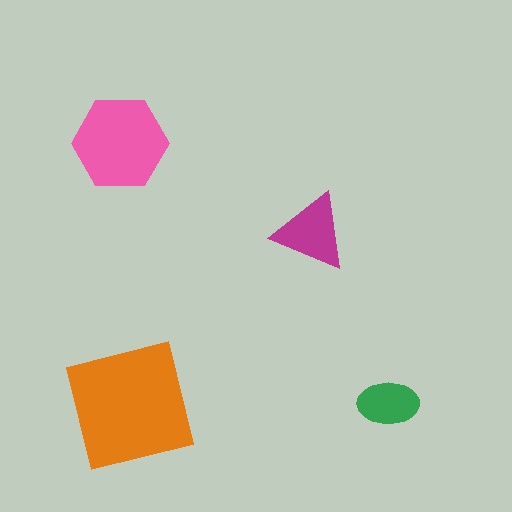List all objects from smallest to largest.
The green ellipse, the magenta triangle, the pink hexagon, the orange square.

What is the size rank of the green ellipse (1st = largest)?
4th.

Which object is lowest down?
The orange square is bottommost.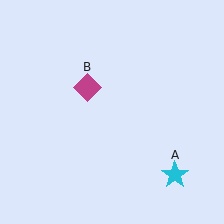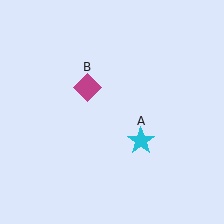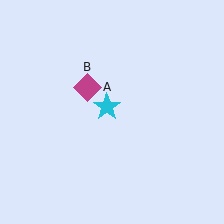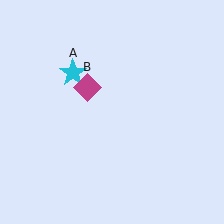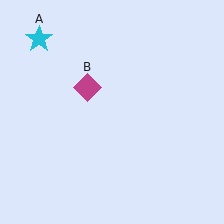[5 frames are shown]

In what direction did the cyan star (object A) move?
The cyan star (object A) moved up and to the left.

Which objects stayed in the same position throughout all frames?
Magenta diamond (object B) remained stationary.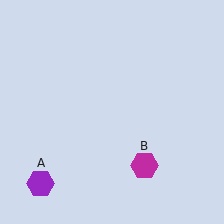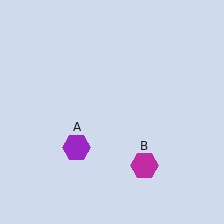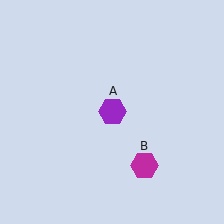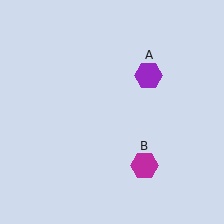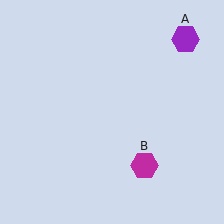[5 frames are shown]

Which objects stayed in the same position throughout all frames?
Magenta hexagon (object B) remained stationary.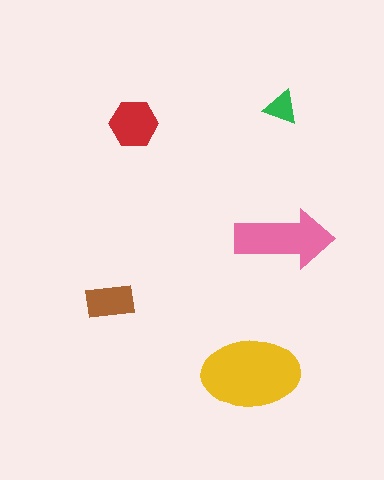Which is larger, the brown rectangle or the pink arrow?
The pink arrow.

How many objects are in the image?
There are 5 objects in the image.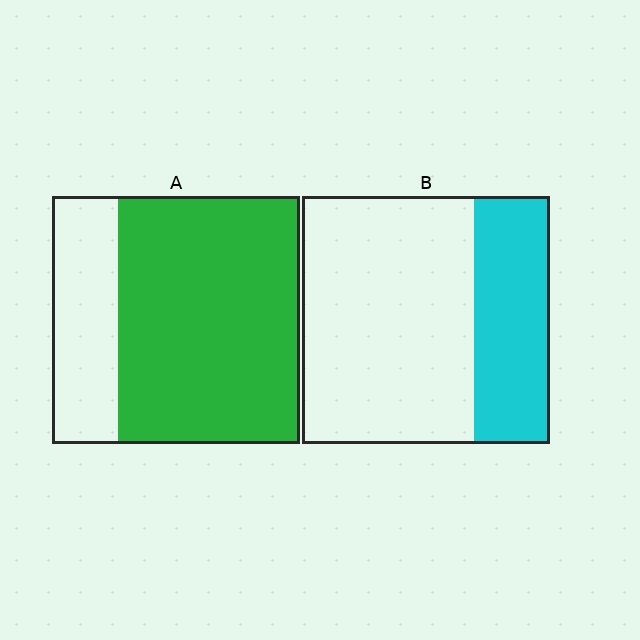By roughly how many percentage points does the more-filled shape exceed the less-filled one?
By roughly 45 percentage points (A over B).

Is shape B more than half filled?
No.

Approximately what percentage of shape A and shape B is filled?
A is approximately 75% and B is approximately 30%.